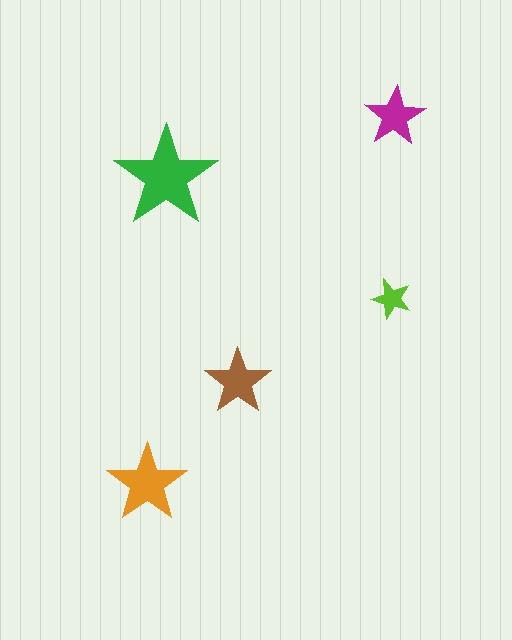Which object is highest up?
The magenta star is topmost.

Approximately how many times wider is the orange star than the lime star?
About 2 times wider.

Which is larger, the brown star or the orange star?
The orange one.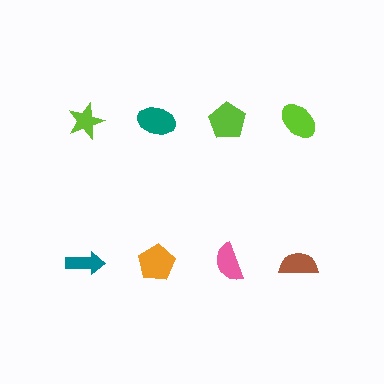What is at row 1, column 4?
A lime ellipse.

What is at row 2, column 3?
A pink semicircle.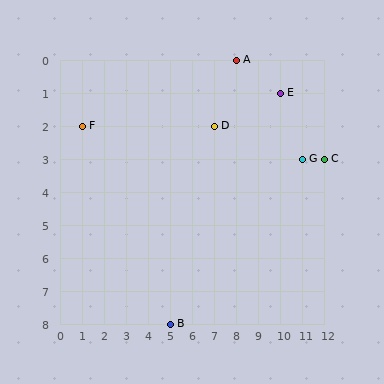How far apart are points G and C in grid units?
Points G and C are 1 column apart.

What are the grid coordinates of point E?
Point E is at grid coordinates (10, 1).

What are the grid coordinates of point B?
Point B is at grid coordinates (5, 8).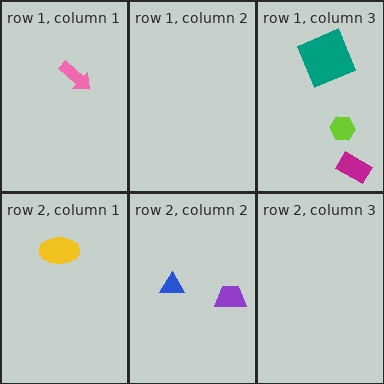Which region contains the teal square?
The row 1, column 3 region.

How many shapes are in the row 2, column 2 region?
2.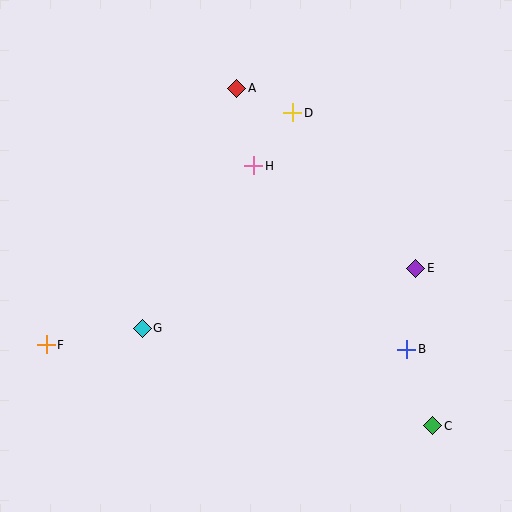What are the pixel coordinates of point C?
Point C is at (433, 426).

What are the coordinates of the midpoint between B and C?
The midpoint between B and C is at (420, 387).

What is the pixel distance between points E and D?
The distance between E and D is 199 pixels.